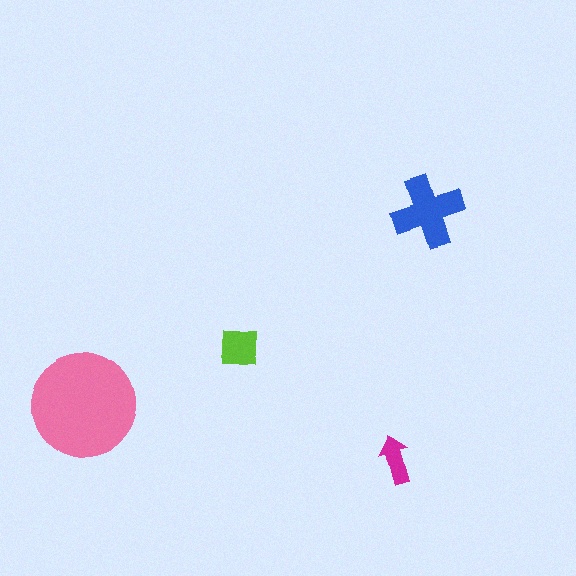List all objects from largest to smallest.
The pink circle, the blue cross, the lime square, the magenta arrow.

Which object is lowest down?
The magenta arrow is bottommost.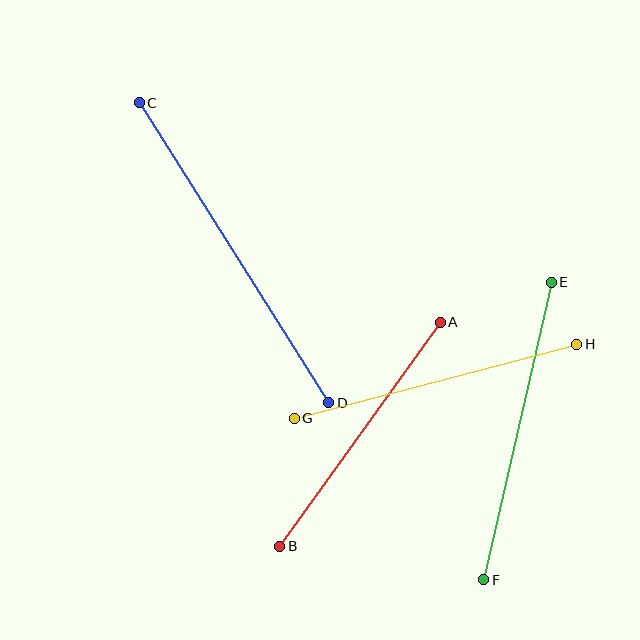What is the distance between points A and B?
The distance is approximately 275 pixels.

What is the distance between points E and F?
The distance is approximately 305 pixels.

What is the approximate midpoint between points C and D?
The midpoint is at approximately (234, 253) pixels.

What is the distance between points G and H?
The distance is approximately 292 pixels.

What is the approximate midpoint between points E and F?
The midpoint is at approximately (518, 431) pixels.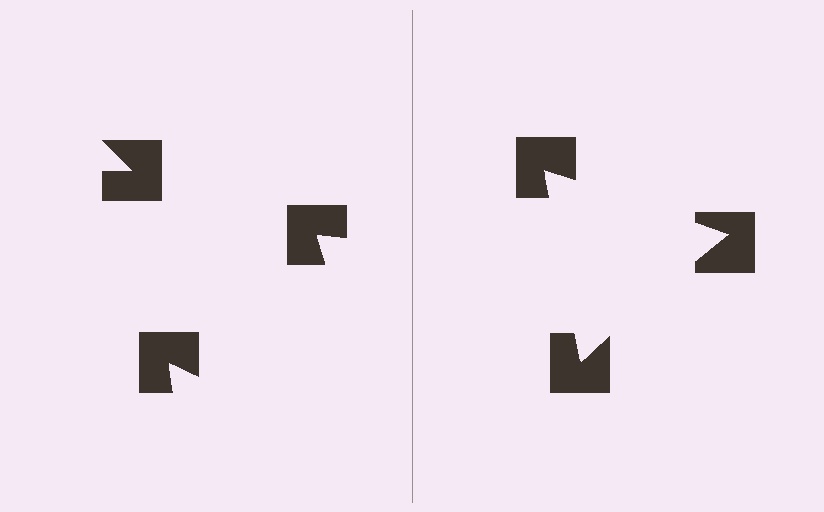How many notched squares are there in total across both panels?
6 — 3 on each side.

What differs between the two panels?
The notched squares are positioned identically on both sides; only the wedge orientations differ. On the right they align to a triangle; on the left they are misaligned.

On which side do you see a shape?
An illusory triangle appears on the right side. On the left side the wedge cuts are rotated, so no coherent shape forms.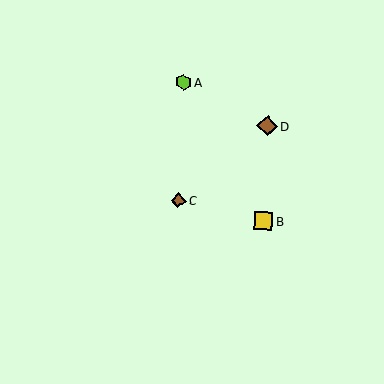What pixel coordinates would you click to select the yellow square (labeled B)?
Click at (264, 221) to select the yellow square B.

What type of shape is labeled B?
Shape B is a yellow square.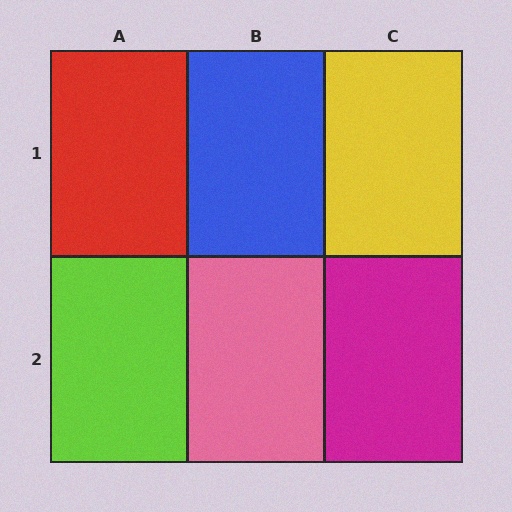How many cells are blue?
1 cell is blue.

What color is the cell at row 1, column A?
Red.